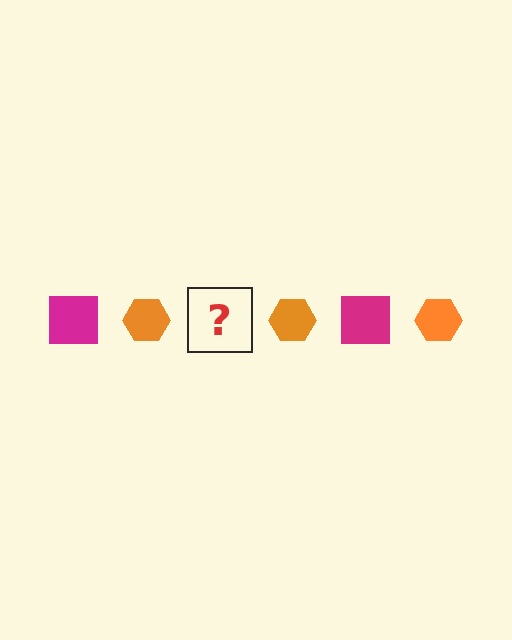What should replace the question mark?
The question mark should be replaced with a magenta square.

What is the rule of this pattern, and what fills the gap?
The rule is that the pattern alternates between magenta square and orange hexagon. The gap should be filled with a magenta square.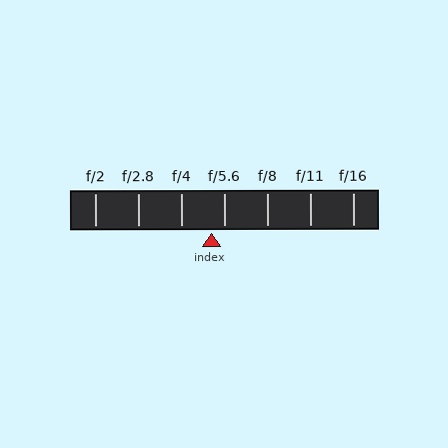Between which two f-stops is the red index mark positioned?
The index mark is between f/4 and f/5.6.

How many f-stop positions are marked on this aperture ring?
There are 7 f-stop positions marked.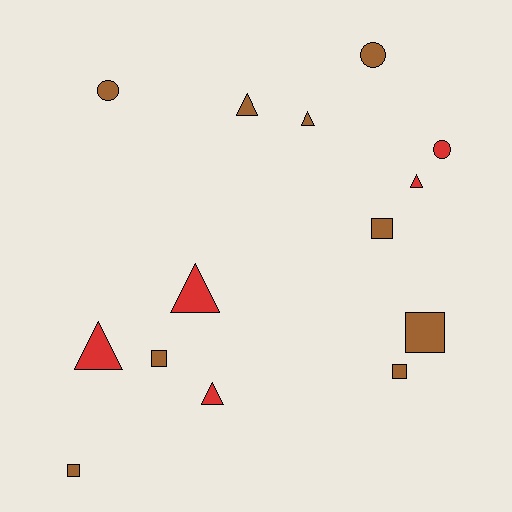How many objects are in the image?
There are 14 objects.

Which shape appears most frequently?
Triangle, with 6 objects.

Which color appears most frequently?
Brown, with 9 objects.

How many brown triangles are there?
There are 2 brown triangles.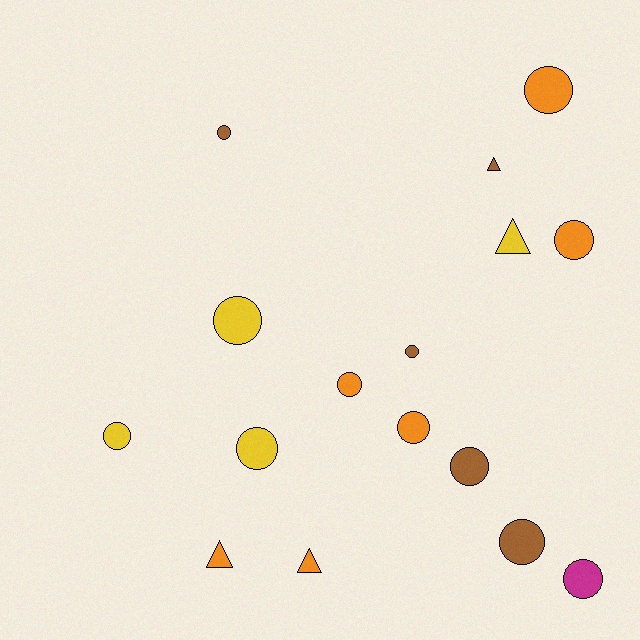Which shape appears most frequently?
Circle, with 12 objects.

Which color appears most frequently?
Orange, with 6 objects.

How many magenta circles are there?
There is 1 magenta circle.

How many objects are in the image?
There are 16 objects.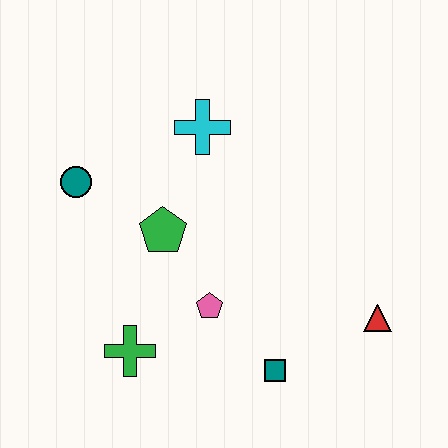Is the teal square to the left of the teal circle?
No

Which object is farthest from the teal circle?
The red triangle is farthest from the teal circle.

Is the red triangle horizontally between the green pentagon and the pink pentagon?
No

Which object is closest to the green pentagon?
The pink pentagon is closest to the green pentagon.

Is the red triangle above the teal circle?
No